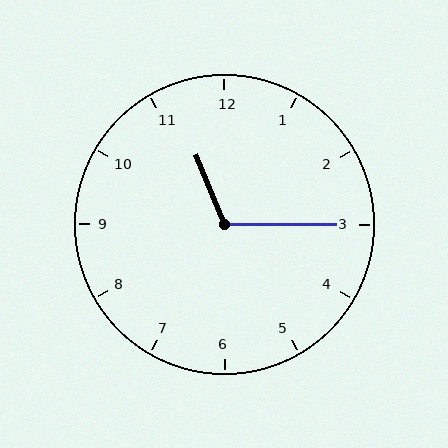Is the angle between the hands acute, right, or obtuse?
It is obtuse.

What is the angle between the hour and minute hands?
Approximately 112 degrees.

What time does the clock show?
11:15.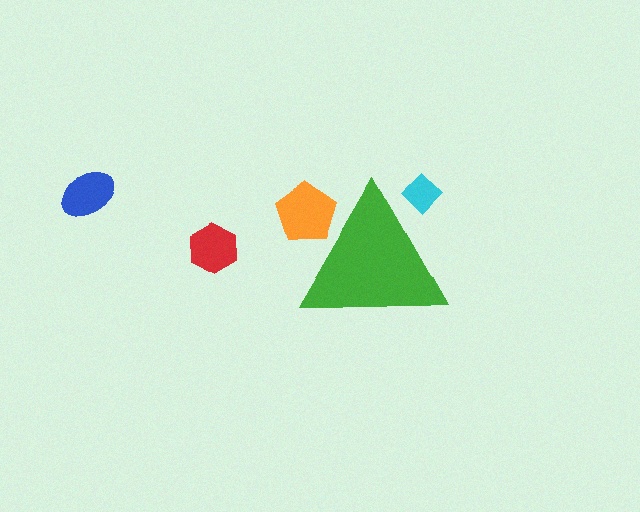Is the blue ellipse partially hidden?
No, the blue ellipse is fully visible.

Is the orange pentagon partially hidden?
Yes, the orange pentagon is partially hidden behind the green triangle.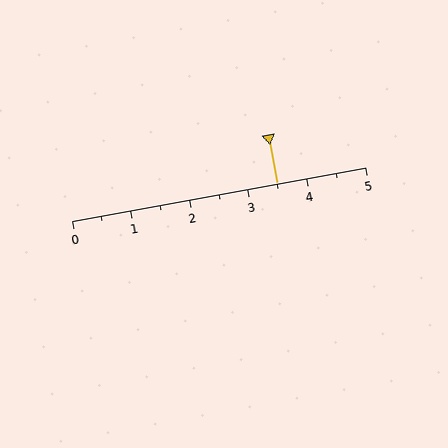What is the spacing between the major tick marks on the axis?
The major ticks are spaced 1 apart.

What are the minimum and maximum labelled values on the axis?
The axis runs from 0 to 5.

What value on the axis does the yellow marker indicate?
The marker indicates approximately 3.5.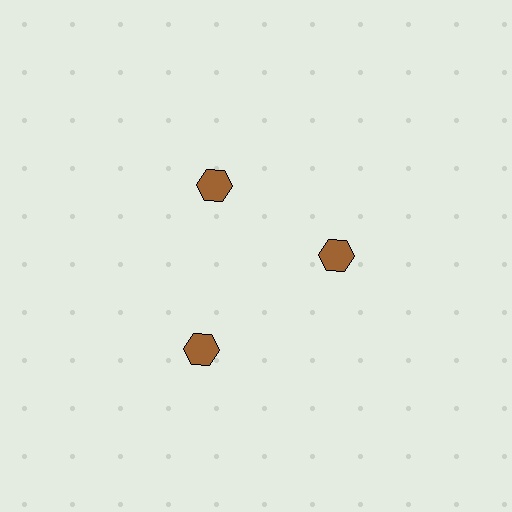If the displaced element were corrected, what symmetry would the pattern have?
It would have 3-fold rotational symmetry — the pattern would map onto itself every 120 degrees.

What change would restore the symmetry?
The symmetry would be restored by moving it inward, back onto the ring so that all 3 hexagons sit at equal angles and equal distance from the center.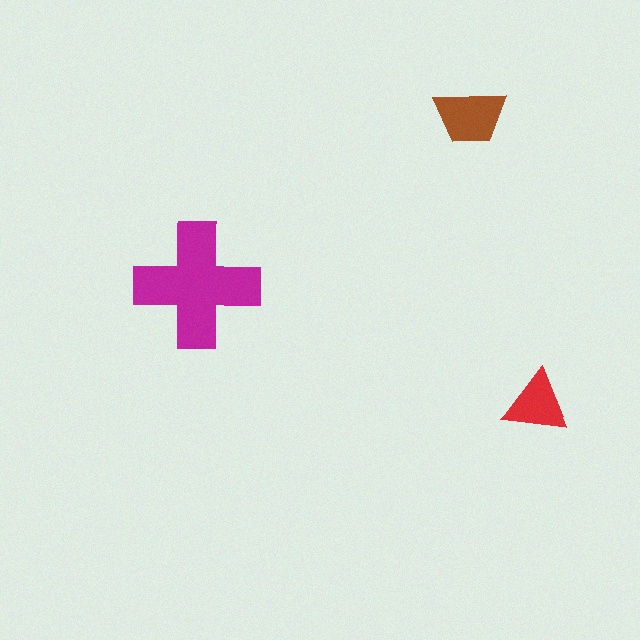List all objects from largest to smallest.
The magenta cross, the brown trapezoid, the red triangle.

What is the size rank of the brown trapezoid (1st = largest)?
2nd.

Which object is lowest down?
The red triangle is bottommost.